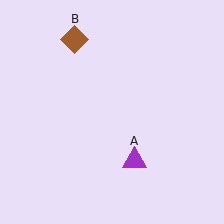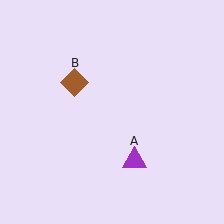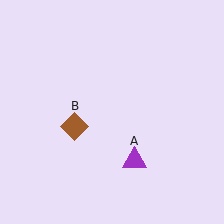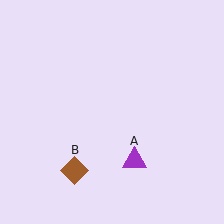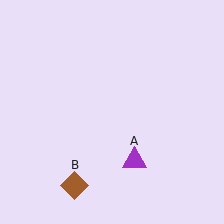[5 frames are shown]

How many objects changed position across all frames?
1 object changed position: brown diamond (object B).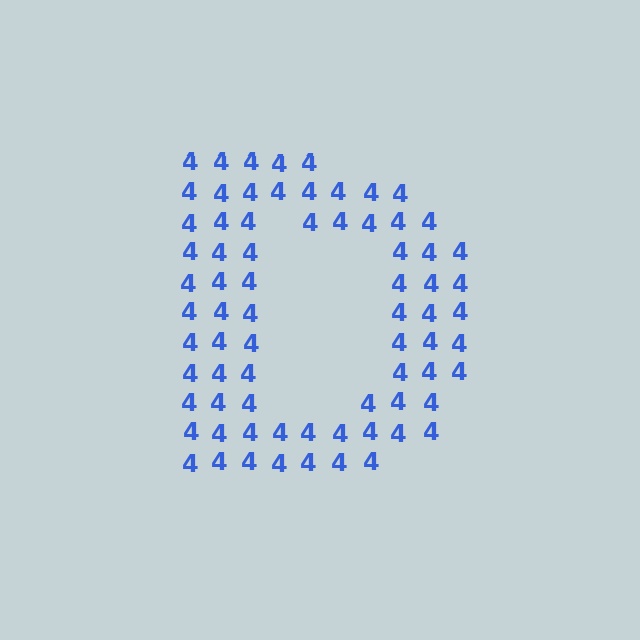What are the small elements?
The small elements are digit 4's.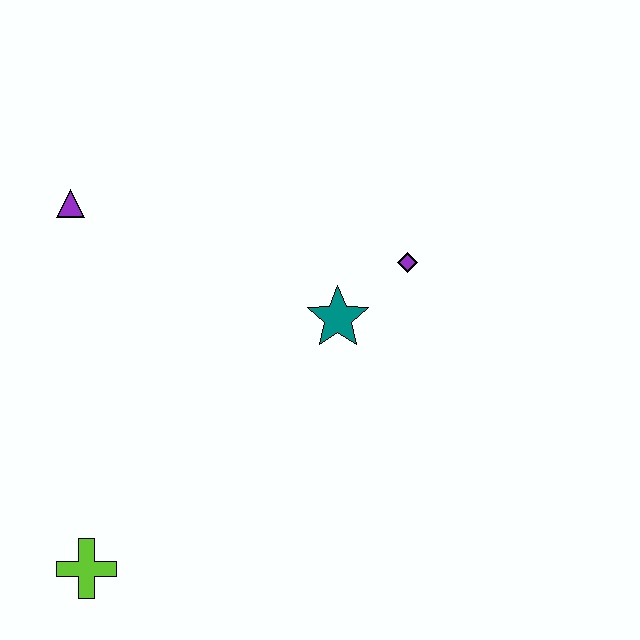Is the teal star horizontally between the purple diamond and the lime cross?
Yes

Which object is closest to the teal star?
The purple diamond is closest to the teal star.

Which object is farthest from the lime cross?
The purple diamond is farthest from the lime cross.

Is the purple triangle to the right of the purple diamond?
No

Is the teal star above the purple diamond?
No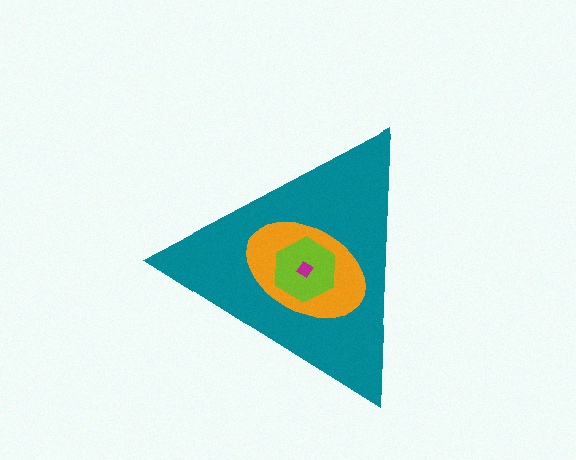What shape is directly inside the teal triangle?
The orange ellipse.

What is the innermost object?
The magenta diamond.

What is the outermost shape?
The teal triangle.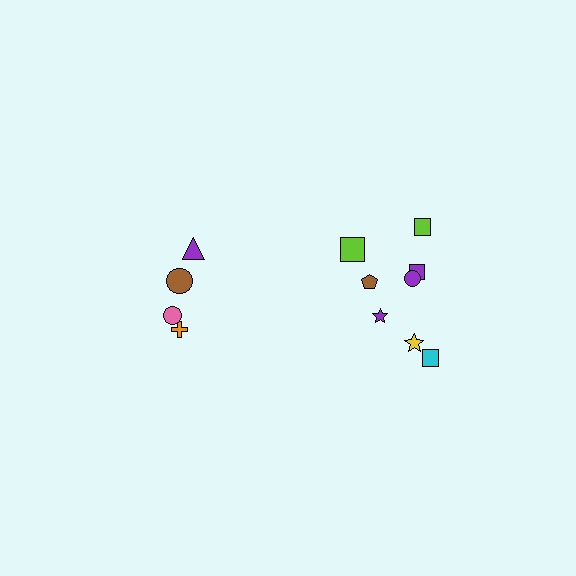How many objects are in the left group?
There are 4 objects.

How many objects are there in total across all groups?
There are 12 objects.